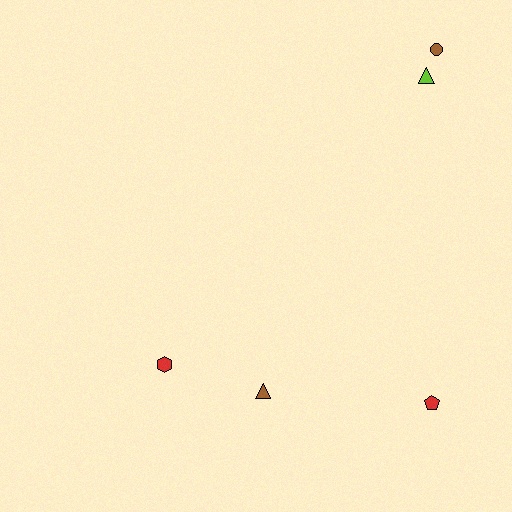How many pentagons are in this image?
There is 1 pentagon.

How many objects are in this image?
There are 5 objects.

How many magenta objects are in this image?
There are no magenta objects.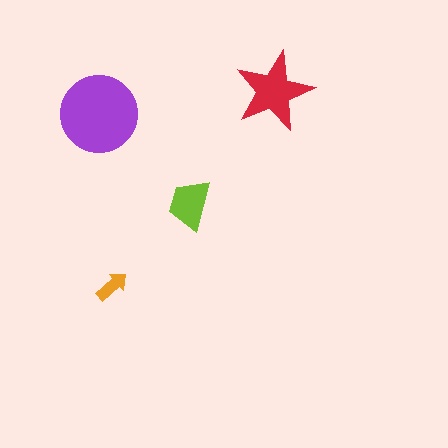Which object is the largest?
The purple circle.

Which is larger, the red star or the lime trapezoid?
The red star.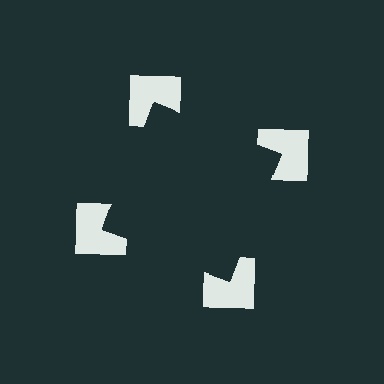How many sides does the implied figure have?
4 sides.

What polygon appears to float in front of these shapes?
An illusory square — its edges are inferred from the aligned wedge cuts in the notched squares, not physically drawn.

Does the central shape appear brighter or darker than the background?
It typically appears slightly darker than the background, even though no actual brightness change is drawn.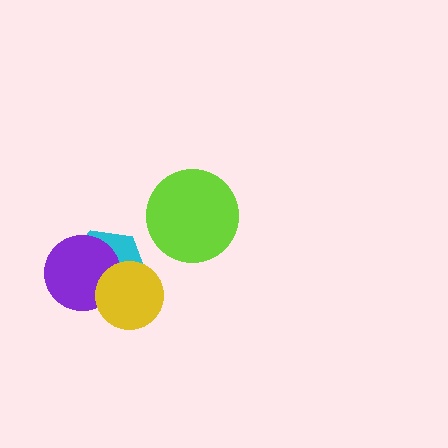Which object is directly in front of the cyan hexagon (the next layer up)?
The purple circle is directly in front of the cyan hexagon.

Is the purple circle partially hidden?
Yes, it is partially covered by another shape.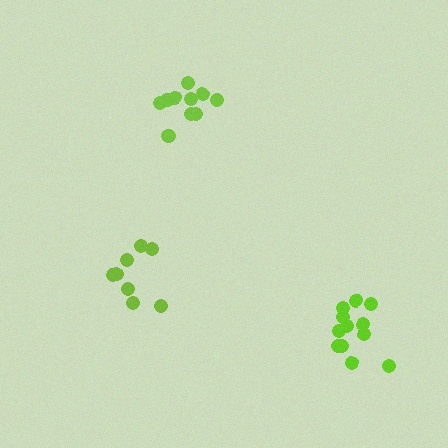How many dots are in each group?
Group 1: 12 dots, Group 2: 8 dots, Group 3: 10 dots (30 total).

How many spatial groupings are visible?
There are 3 spatial groupings.